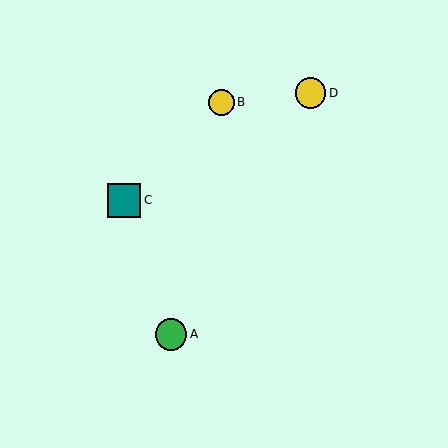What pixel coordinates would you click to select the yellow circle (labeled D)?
Click at (311, 93) to select the yellow circle D.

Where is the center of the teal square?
The center of the teal square is at (124, 200).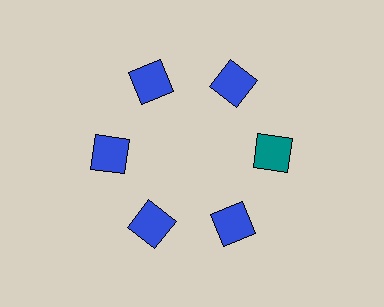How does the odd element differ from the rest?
It has a different color: teal instead of blue.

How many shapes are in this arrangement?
There are 6 shapes arranged in a ring pattern.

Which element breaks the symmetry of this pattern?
The teal square at roughly the 3 o'clock position breaks the symmetry. All other shapes are blue squares.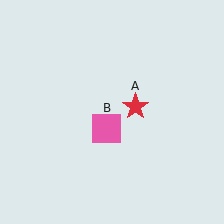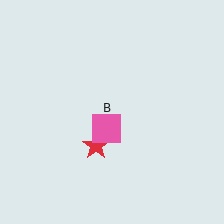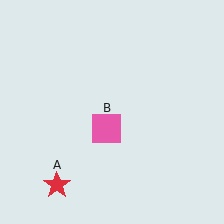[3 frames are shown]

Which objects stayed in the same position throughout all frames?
Pink square (object B) remained stationary.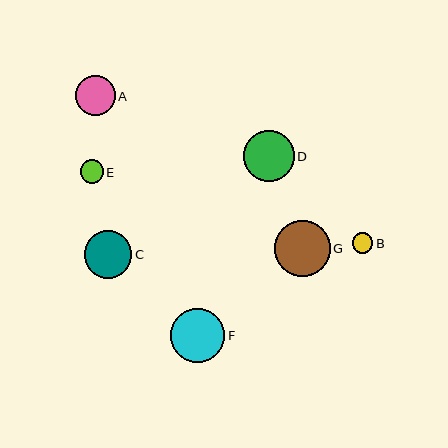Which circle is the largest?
Circle G is the largest with a size of approximately 56 pixels.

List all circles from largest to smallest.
From largest to smallest: G, F, D, C, A, E, B.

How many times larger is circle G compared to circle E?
Circle G is approximately 2.4 times the size of circle E.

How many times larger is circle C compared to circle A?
Circle C is approximately 1.2 times the size of circle A.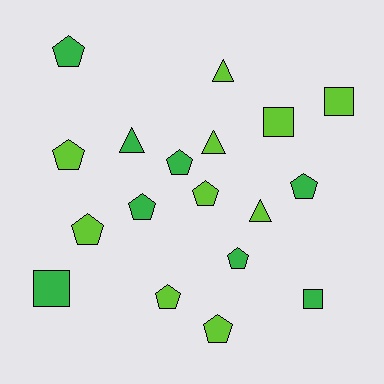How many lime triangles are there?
There are 3 lime triangles.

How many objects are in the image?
There are 18 objects.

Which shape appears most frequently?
Pentagon, with 10 objects.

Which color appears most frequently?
Lime, with 10 objects.